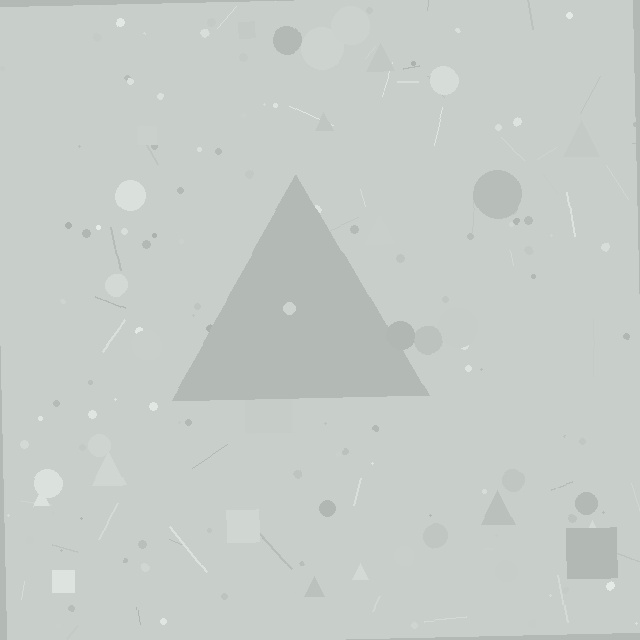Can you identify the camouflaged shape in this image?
The camouflaged shape is a triangle.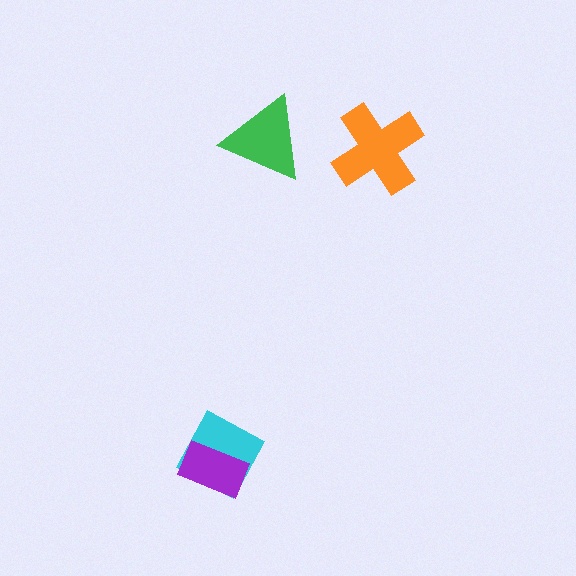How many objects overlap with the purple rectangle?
1 object overlaps with the purple rectangle.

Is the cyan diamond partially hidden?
Yes, it is partially covered by another shape.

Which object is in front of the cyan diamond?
The purple rectangle is in front of the cyan diamond.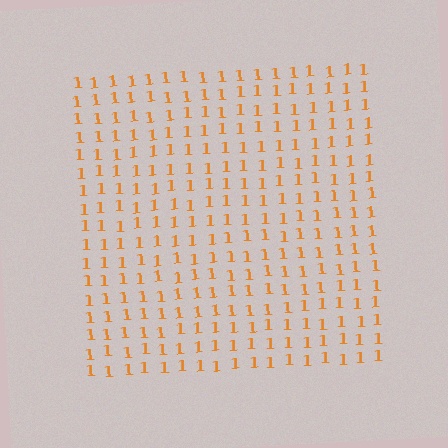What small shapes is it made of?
It is made of small digit 1's.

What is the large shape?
The large shape is a square.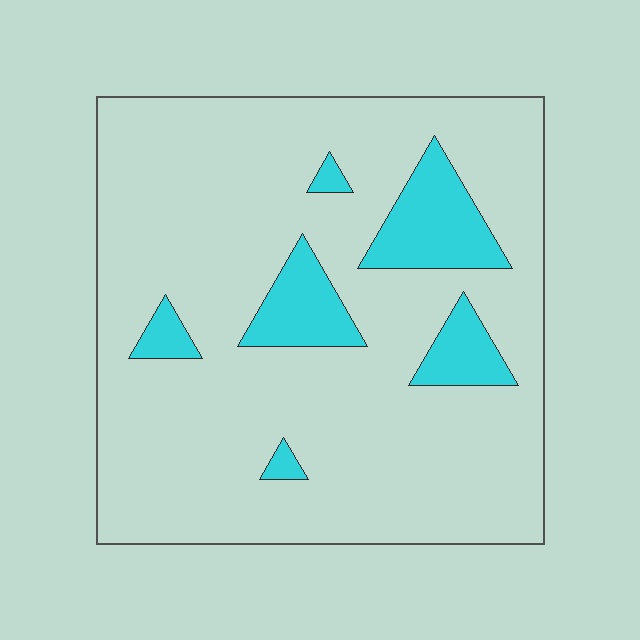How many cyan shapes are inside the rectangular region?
6.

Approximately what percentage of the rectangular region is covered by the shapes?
Approximately 15%.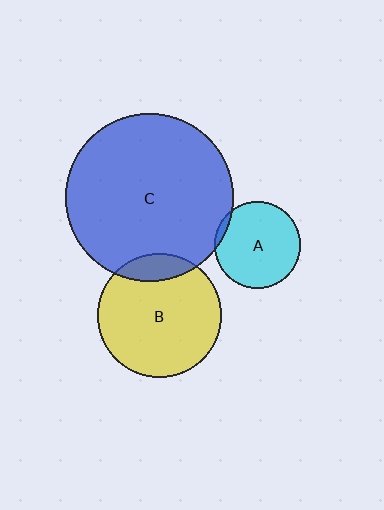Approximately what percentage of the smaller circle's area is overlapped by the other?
Approximately 5%.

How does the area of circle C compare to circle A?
Approximately 3.8 times.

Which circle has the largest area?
Circle C (blue).